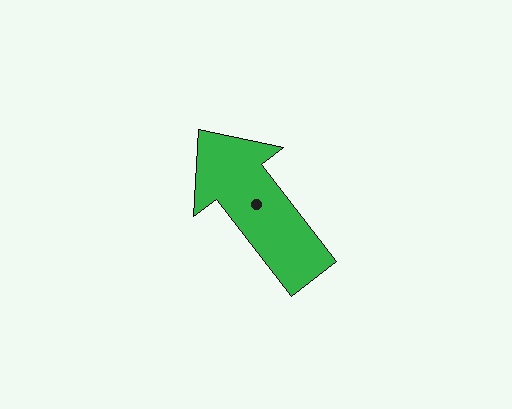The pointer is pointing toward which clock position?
Roughly 11 o'clock.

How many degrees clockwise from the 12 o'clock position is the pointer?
Approximately 322 degrees.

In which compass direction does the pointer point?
Northwest.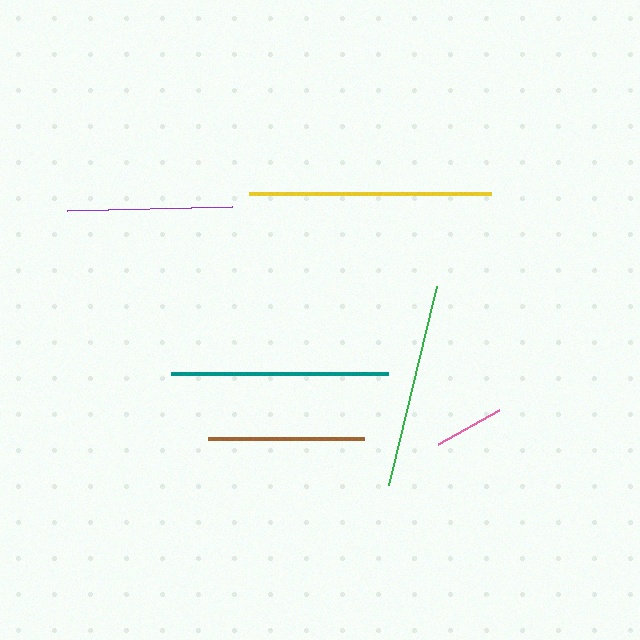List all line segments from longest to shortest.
From longest to shortest: yellow, teal, green, purple, brown, pink.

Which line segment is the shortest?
The pink line is the shortest at approximately 70 pixels.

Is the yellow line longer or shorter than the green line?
The yellow line is longer than the green line.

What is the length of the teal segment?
The teal segment is approximately 217 pixels long.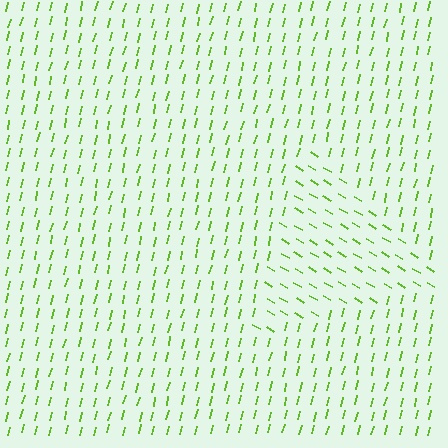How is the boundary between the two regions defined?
The boundary is defined purely by a change in line orientation (approximately 72 degrees difference). All lines are the same color and thickness.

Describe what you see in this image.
The image is filled with small lime line segments. A triangle region in the image has lines oriented differently from the surrounding lines, creating a visible texture boundary.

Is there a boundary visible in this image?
Yes, there is a texture boundary formed by a change in line orientation.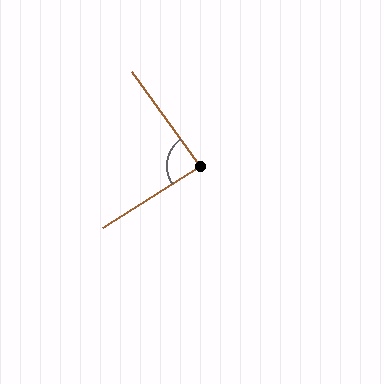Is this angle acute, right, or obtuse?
It is approximately a right angle.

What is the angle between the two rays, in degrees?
Approximately 87 degrees.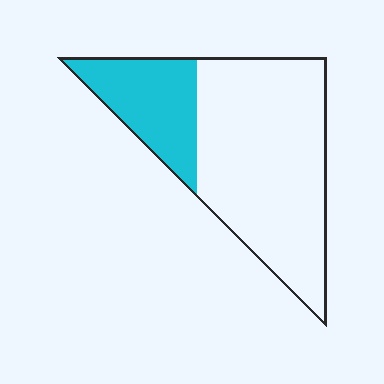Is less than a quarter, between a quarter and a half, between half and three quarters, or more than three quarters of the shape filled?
Between a quarter and a half.